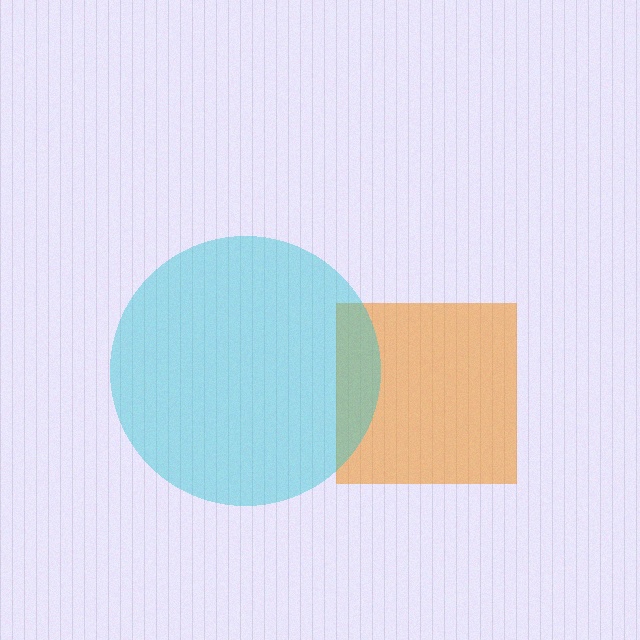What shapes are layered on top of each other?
The layered shapes are: an orange square, a cyan circle.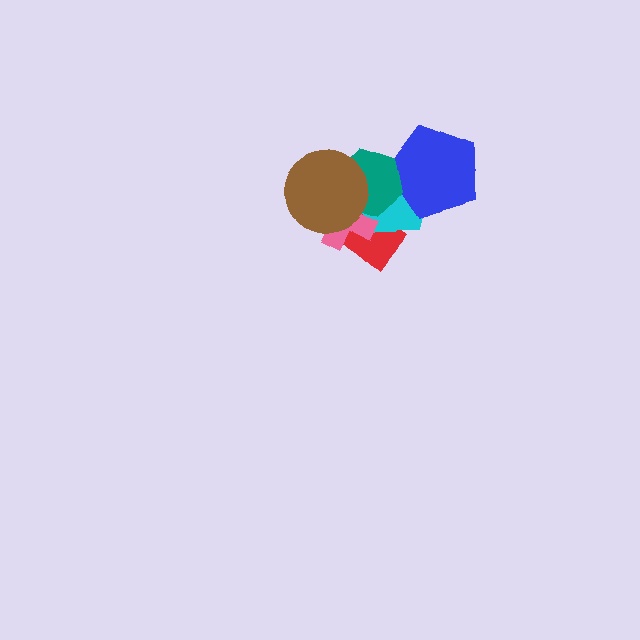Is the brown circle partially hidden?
No, no other shape covers it.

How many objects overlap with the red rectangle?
4 objects overlap with the red rectangle.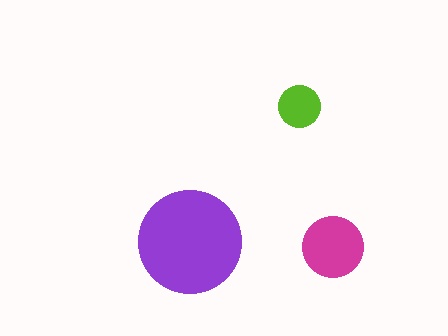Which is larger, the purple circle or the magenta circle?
The purple one.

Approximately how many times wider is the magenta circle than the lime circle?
About 1.5 times wider.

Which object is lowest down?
The magenta circle is bottommost.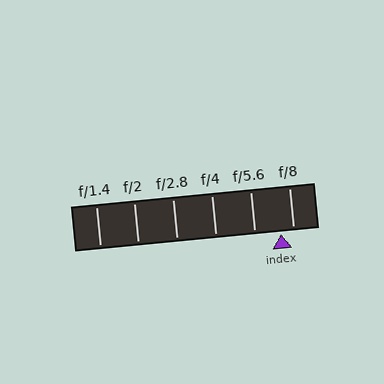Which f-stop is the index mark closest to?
The index mark is closest to f/8.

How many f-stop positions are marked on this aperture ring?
There are 6 f-stop positions marked.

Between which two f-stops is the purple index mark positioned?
The index mark is between f/5.6 and f/8.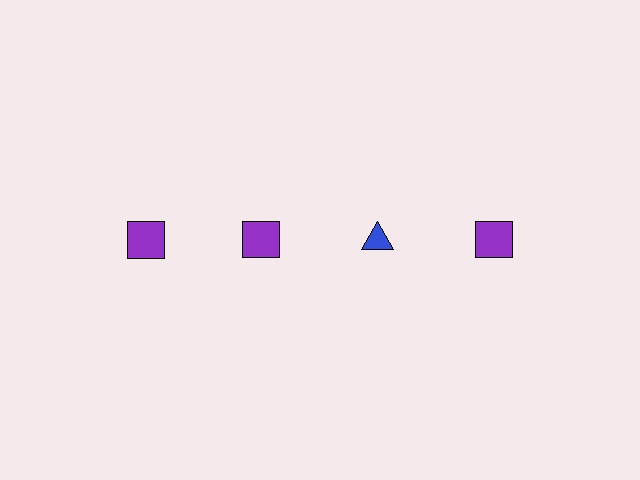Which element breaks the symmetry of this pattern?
The blue triangle in the top row, center column breaks the symmetry. All other shapes are purple squares.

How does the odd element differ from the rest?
It differs in both color (blue instead of purple) and shape (triangle instead of square).